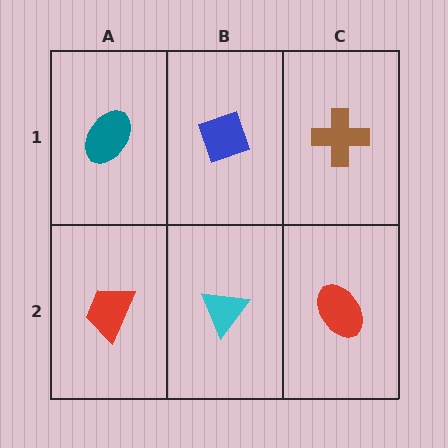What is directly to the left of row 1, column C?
A blue diamond.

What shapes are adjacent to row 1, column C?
A red ellipse (row 2, column C), a blue diamond (row 1, column B).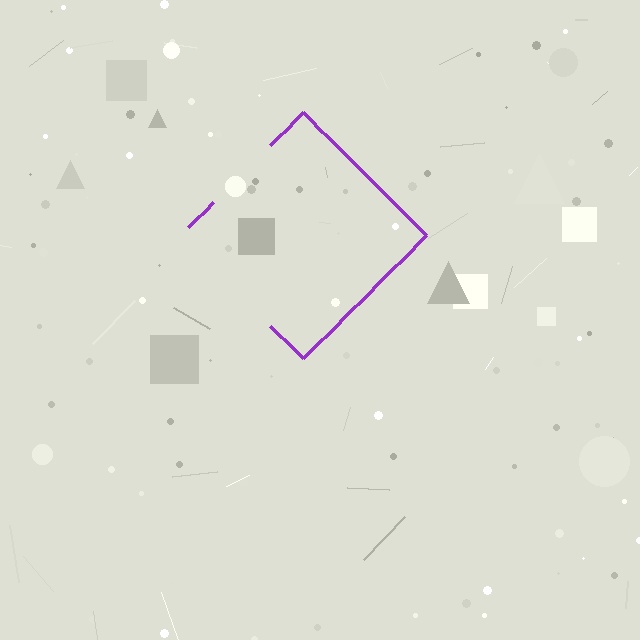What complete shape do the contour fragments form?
The contour fragments form a diamond.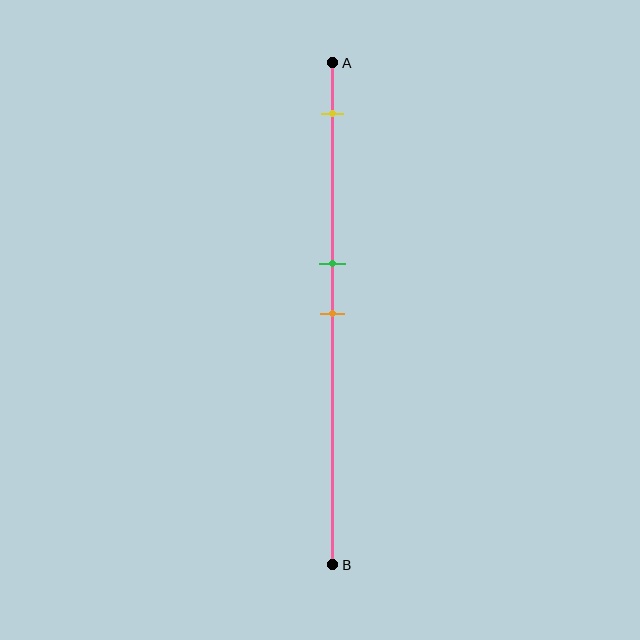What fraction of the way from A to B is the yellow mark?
The yellow mark is approximately 10% (0.1) of the way from A to B.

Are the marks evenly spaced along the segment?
No, the marks are not evenly spaced.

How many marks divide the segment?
There are 3 marks dividing the segment.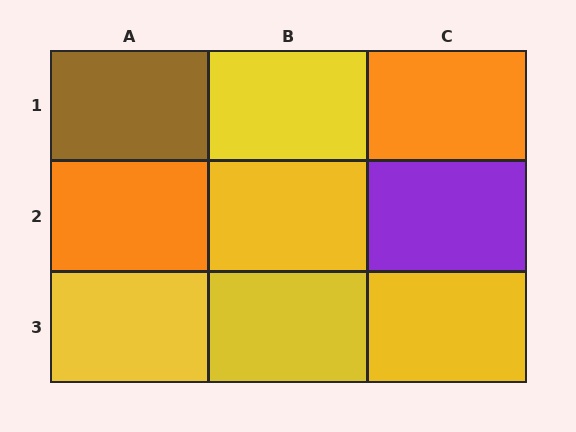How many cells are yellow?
5 cells are yellow.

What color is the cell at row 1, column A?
Brown.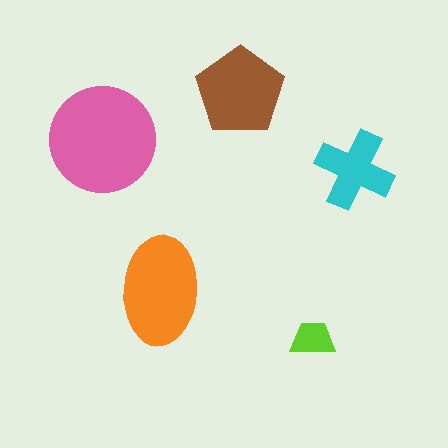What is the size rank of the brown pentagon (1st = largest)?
3rd.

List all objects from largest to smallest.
The pink circle, the orange ellipse, the brown pentagon, the cyan cross, the lime trapezoid.